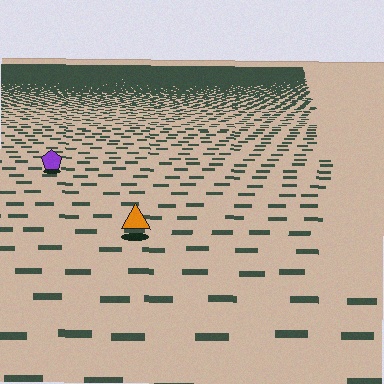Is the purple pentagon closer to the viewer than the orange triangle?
No. The orange triangle is closer — you can tell from the texture gradient: the ground texture is coarser near it.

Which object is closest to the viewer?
The orange triangle is closest. The texture marks near it are larger and more spread out.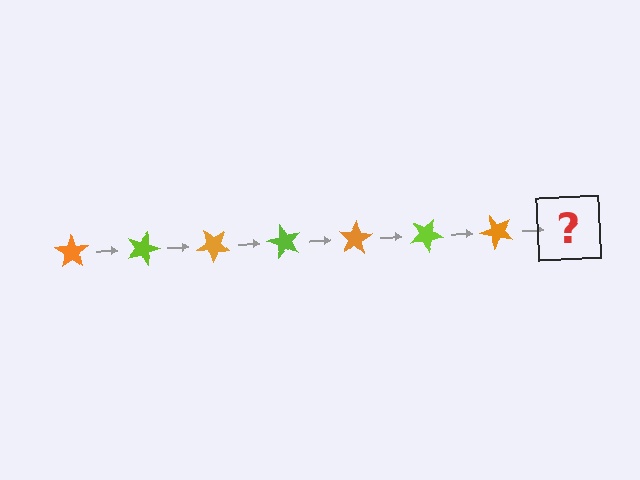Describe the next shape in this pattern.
It should be a lime star, rotated 140 degrees from the start.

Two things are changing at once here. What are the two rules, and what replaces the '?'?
The two rules are that it rotates 20 degrees each step and the color cycles through orange and lime. The '?' should be a lime star, rotated 140 degrees from the start.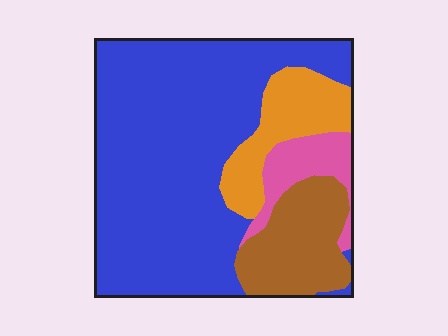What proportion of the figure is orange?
Orange takes up less than a quarter of the figure.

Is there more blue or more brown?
Blue.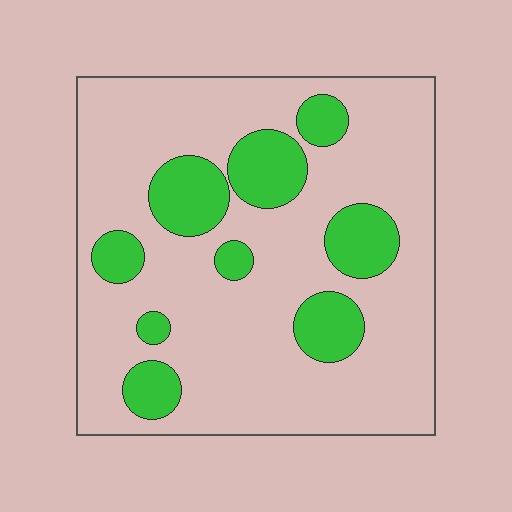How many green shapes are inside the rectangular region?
9.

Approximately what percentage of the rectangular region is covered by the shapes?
Approximately 20%.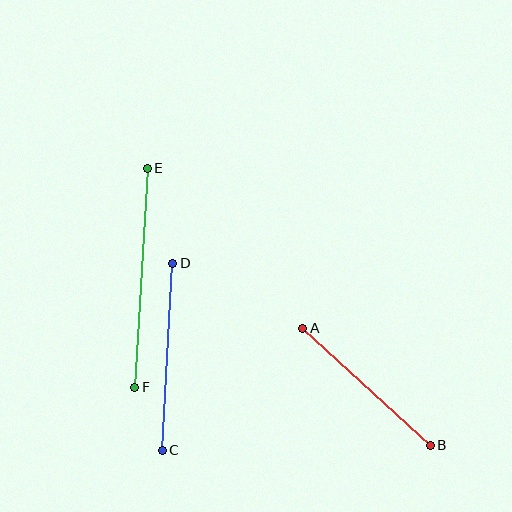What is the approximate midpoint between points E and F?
The midpoint is at approximately (141, 278) pixels.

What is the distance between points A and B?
The distance is approximately 173 pixels.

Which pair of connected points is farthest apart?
Points E and F are farthest apart.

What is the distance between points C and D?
The distance is approximately 187 pixels.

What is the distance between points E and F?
The distance is approximately 220 pixels.